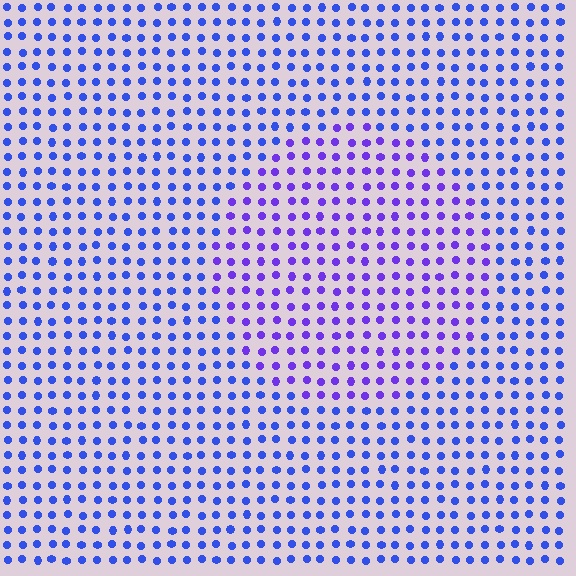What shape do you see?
I see a circle.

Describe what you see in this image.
The image is filled with small blue elements in a uniform arrangement. A circle-shaped region is visible where the elements are tinted to a slightly different hue, forming a subtle color boundary.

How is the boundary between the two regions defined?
The boundary is defined purely by a slight shift in hue (about 31 degrees). Spacing, size, and orientation are identical on both sides.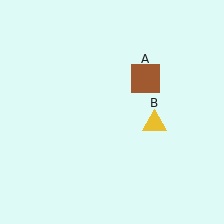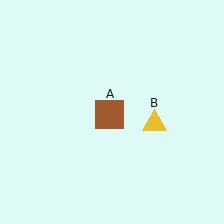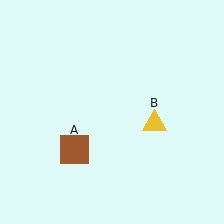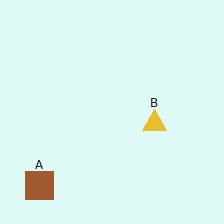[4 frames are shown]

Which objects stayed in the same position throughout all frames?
Yellow triangle (object B) remained stationary.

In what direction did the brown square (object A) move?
The brown square (object A) moved down and to the left.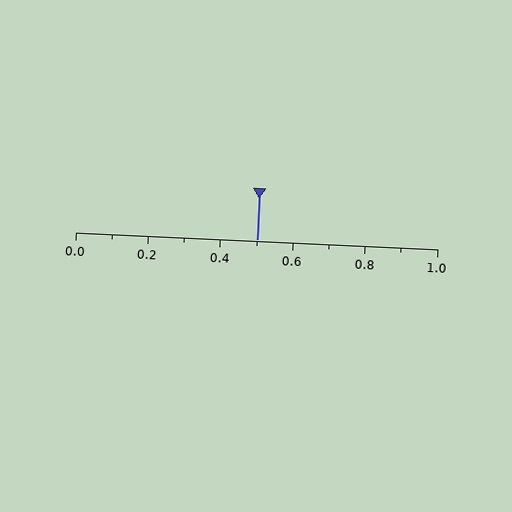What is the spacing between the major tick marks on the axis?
The major ticks are spaced 0.2 apart.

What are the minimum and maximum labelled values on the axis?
The axis runs from 0.0 to 1.0.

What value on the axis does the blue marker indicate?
The marker indicates approximately 0.5.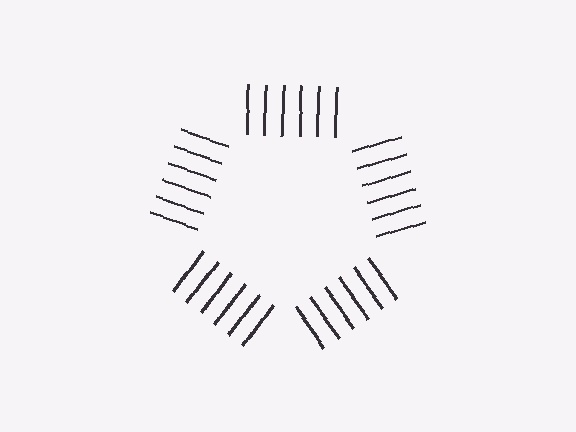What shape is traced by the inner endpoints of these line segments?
An illusory pentagon — the line segments terminate on its edges but no continuous stroke is drawn.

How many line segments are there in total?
30 — 6 along each of the 5 edges.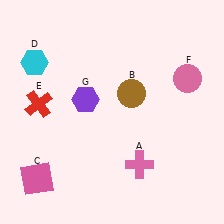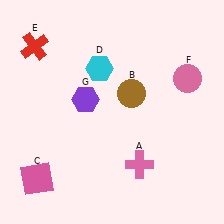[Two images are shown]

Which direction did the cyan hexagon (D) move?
The cyan hexagon (D) moved right.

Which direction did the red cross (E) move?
The red cross (E) moved up.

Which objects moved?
The objects that moved are: the cyan hexagon (D), the red cross (E).